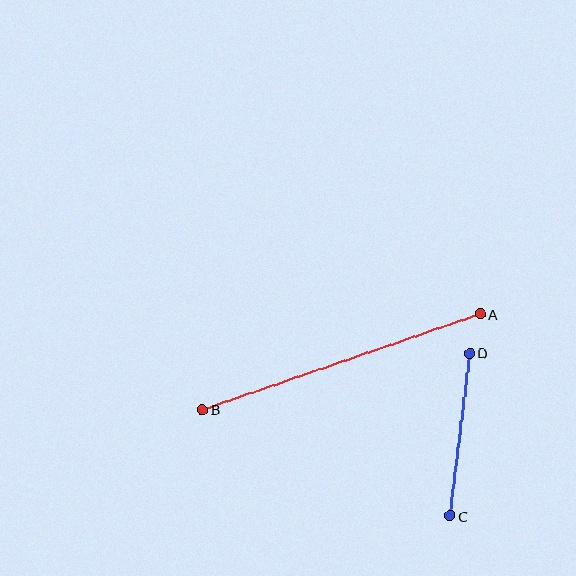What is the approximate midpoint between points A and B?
The midpoint is at approximately (342, 362) pixels.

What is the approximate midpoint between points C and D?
The midpoint is at approximately (460, 435) pixels.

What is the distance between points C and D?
The distance is approximately 164 pixels.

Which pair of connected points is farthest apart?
Points A and B are farthest apart.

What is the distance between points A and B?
The distance is approximately 294 pixels.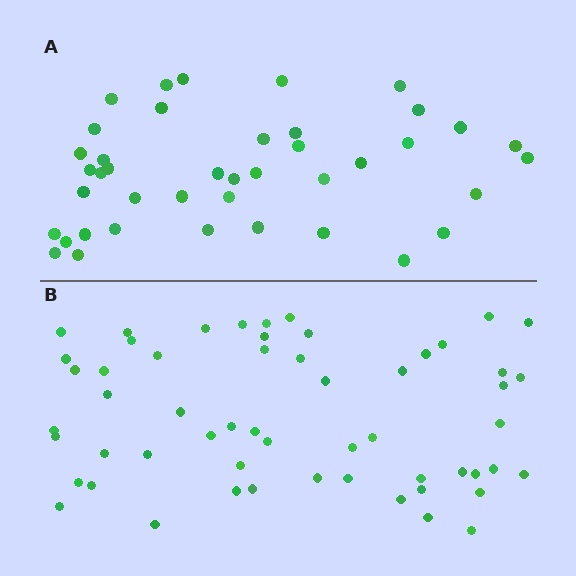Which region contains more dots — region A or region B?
Region B (the bottom region) has more dots.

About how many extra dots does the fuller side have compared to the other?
Region B has approximately 15 more dots than region A.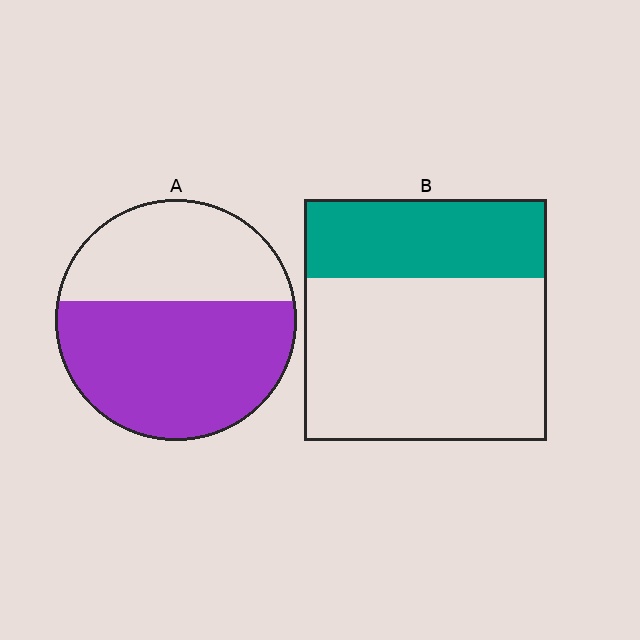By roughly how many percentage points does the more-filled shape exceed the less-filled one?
By roughly 25 percentage points (A over B).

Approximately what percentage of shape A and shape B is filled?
A is approximately 60% and B is approximately 35%.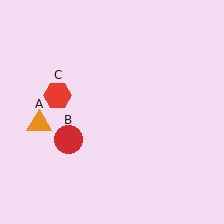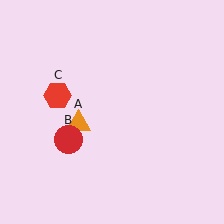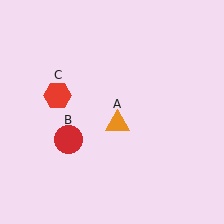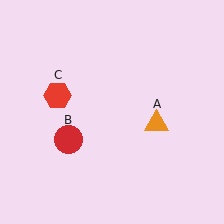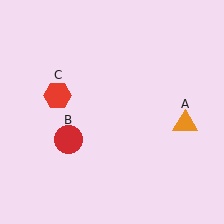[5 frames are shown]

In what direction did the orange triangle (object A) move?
The orange triangle (object A) moved right.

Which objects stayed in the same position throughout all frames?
Red circle (object B) and red hexagon (object C) remained stationary.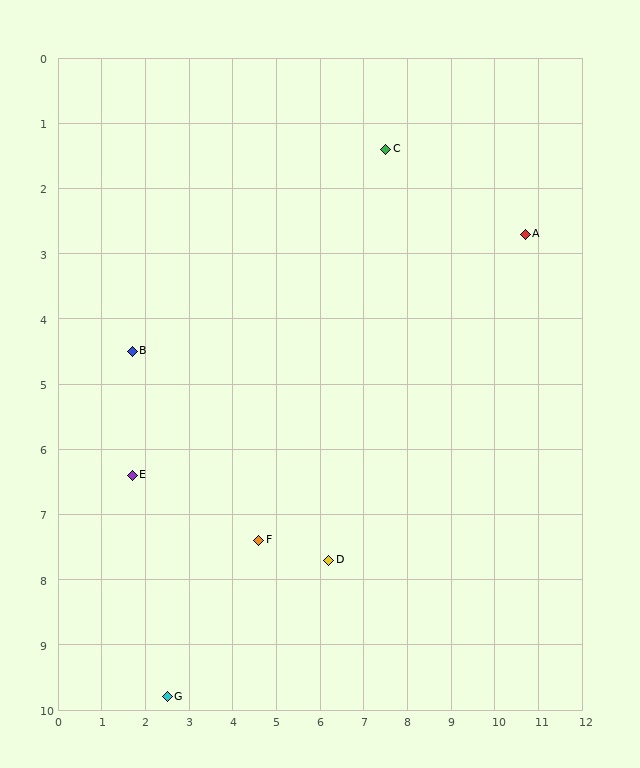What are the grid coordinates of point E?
Point E is at approximately (1.7, 6.4).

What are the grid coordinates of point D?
Point D is at approximately (6.2, 7.7).